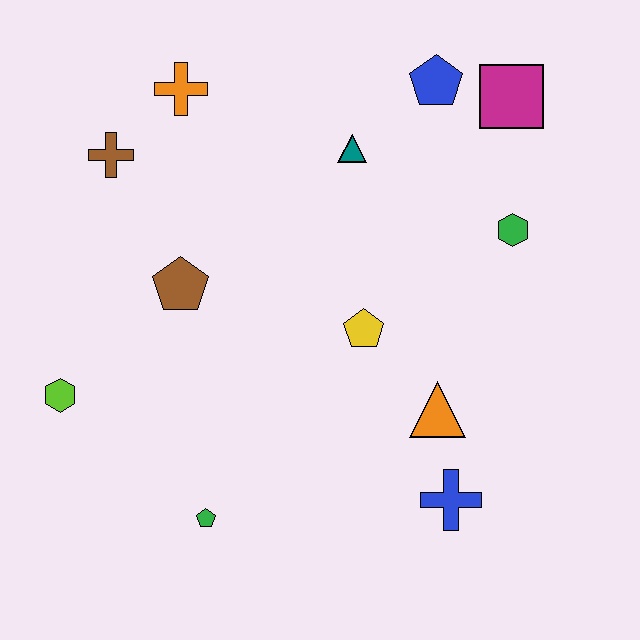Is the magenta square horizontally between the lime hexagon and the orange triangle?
No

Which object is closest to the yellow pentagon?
The orange triangle is closest to the yellow pentagon.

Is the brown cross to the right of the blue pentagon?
No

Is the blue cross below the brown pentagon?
Yes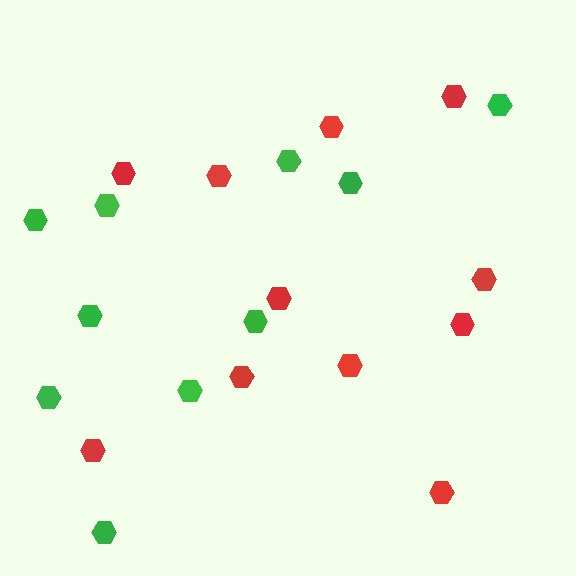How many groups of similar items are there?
There are 2 groups: one group of red hexagons (11) and one group of green hexagons (10).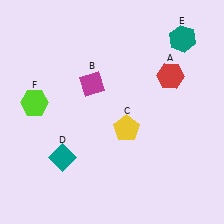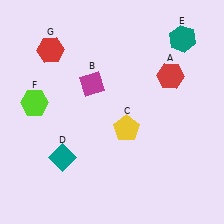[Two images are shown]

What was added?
A red hexagon (G) was added in Image 2.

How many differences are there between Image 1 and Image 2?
There is 1 difference between the two images.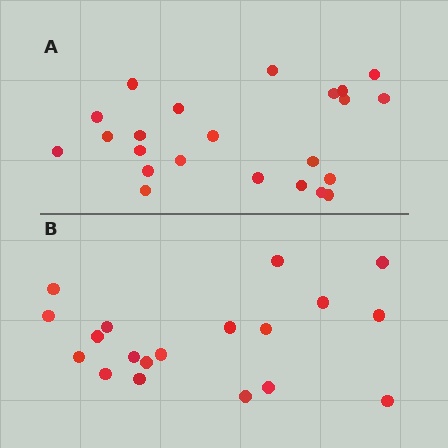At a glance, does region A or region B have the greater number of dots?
Region A (the top region) has more dots.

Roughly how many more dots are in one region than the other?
Region A has about 4 more dots than region B.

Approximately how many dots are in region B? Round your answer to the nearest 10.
About 20 dots. (The exact count is 19, which rounds to 20.)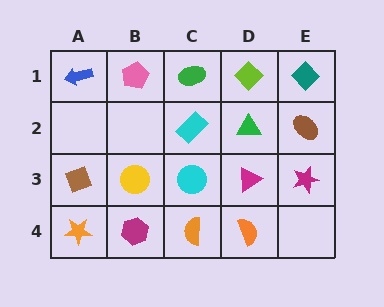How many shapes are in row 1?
5 shapes.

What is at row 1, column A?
A blue arrow.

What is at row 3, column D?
A magenta triangle.